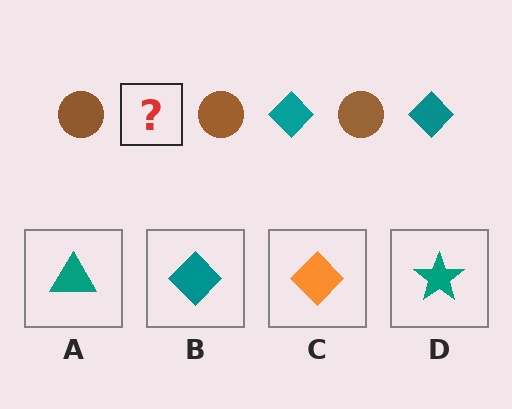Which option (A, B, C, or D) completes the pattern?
B.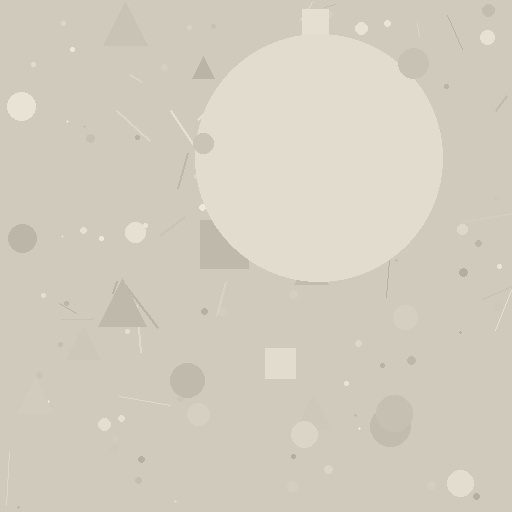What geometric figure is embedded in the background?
A circle is embedded in the background.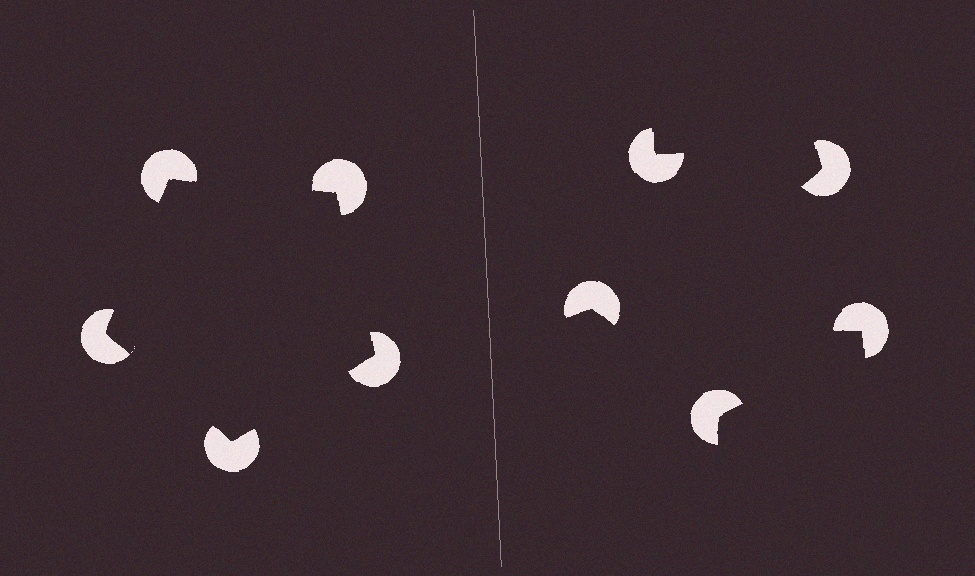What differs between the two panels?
The pac-man discs are positioned identically on both sides; only the wedge orientations differ. On the left they align to a pentagon; on the right they are misaligned.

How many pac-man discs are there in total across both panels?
10 — 5 on each side.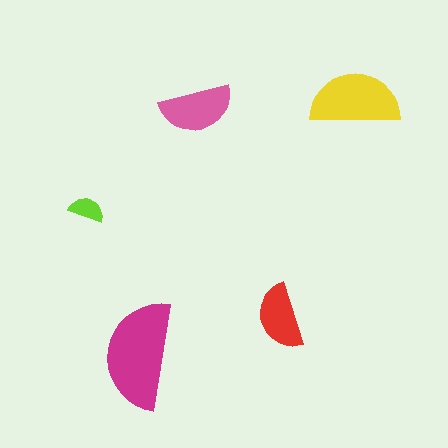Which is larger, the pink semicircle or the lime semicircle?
The pink one.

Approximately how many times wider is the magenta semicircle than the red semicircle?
About 1.5 times wider.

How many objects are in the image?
There are 5 objects in the image.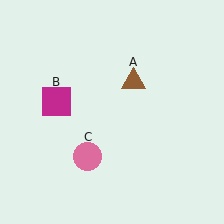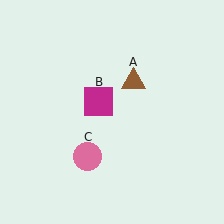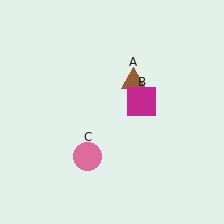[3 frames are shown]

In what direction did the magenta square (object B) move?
The magenta square (object B) moved right.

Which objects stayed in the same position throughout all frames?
Brown triangle (object A) and pink circle (object C) remained stationary.